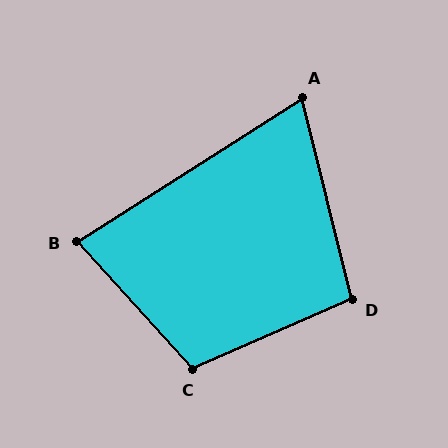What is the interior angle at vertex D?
Approximately 100 degrees (obtuse).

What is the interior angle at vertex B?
Approximately 80 degrees (acute).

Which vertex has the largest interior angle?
C, at approximately 109 degrees.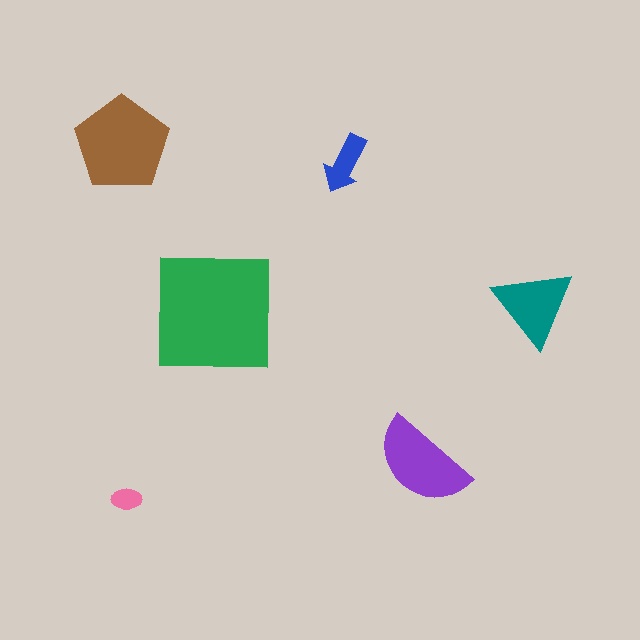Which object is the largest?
The green square.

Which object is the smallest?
The pink ellipse.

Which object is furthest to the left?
The brown pentagon is leftmost.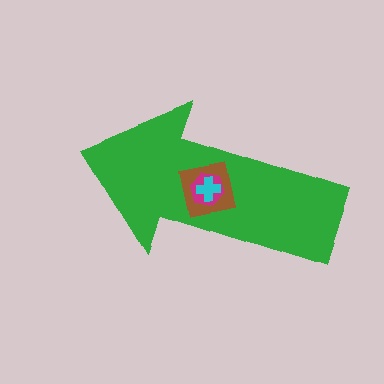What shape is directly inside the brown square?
The magenta hexagon.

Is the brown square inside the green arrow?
Yes.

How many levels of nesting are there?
4.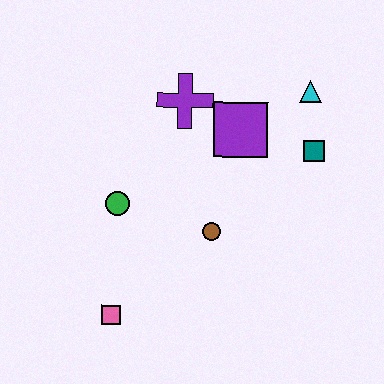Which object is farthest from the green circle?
The cyan triangle is farthest from the green circle.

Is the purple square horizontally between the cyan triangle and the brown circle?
Yes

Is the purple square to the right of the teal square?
No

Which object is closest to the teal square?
The cyan triangle is closest to the teal square.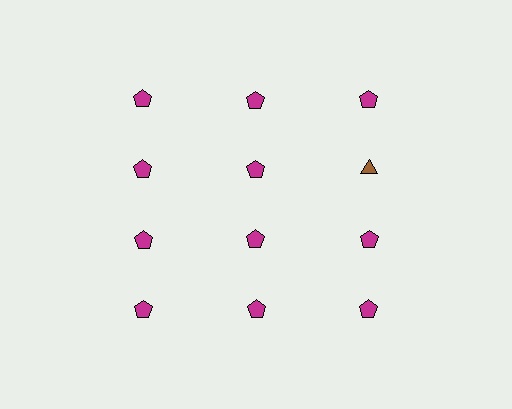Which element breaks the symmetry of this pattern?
The brown triangle in the second row, center column breaks the symmetry. All other shapes are magenta pentagons.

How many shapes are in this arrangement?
There are 12 shapes arranged in a grid pattern.